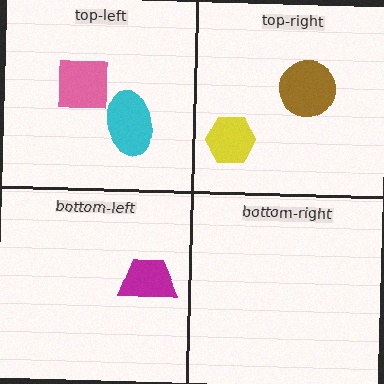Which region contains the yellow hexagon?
The top-right region.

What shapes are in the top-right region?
The yellow hexagon, the brown circle.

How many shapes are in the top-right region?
2.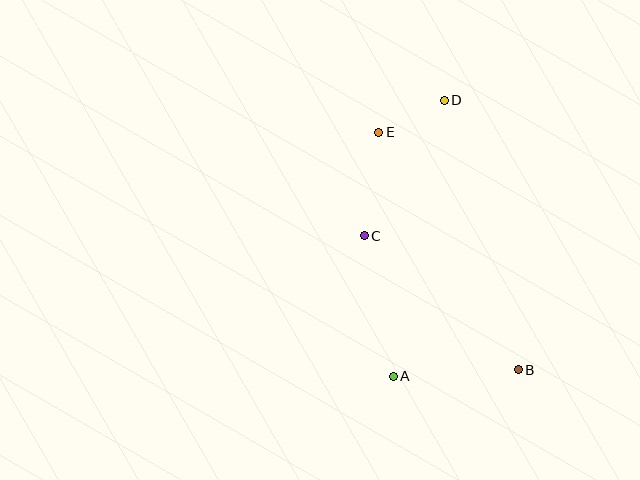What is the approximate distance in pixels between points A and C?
The distance between A and C is approximately 144 pixels.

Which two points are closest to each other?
Points D and E are closest to each other.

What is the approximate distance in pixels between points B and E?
The distance between B and E is approximately 276 pixels.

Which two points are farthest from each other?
Points A and D are farthest from each other.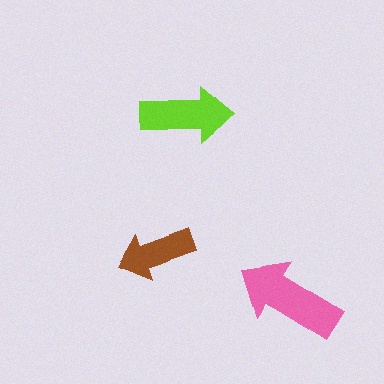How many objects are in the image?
There are 3 objects in the image.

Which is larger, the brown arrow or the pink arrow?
The pink one.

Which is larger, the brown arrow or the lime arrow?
The lime one.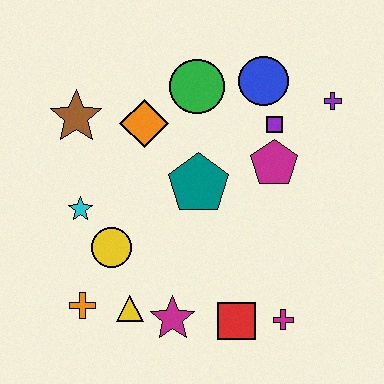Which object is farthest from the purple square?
The orange cross is farthest from the purple square.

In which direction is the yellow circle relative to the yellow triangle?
The yellow circle is above the yellow triangle.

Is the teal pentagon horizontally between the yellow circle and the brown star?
No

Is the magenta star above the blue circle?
No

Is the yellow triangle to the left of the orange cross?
No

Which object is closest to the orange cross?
The yellow triangle is closest to the orange cross.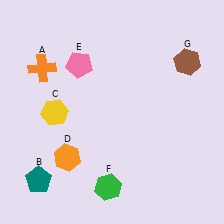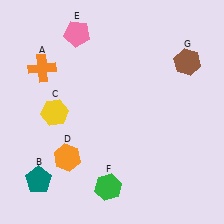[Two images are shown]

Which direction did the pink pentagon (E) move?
The pink pentagon (E) moved up.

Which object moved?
The pink pentagon (E) moved up.